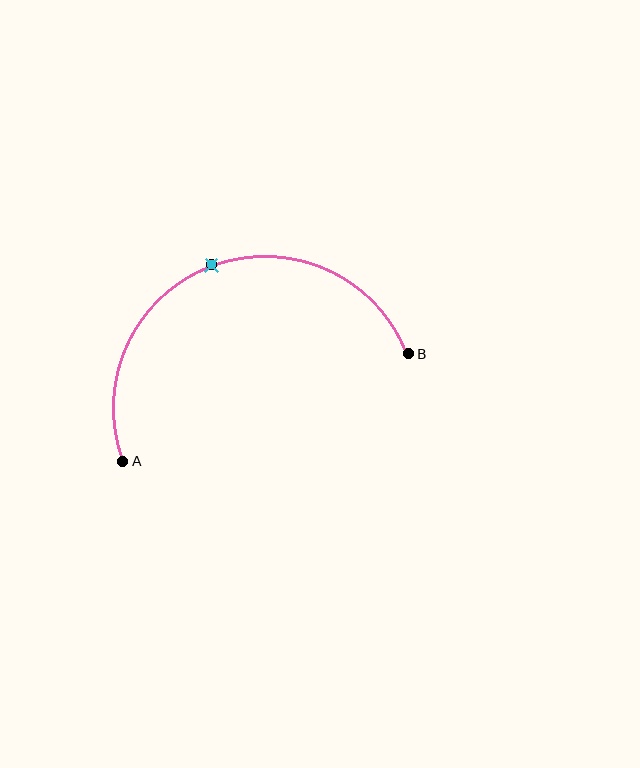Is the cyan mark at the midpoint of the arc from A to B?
Yes. The cyan mark lies on the arc at equal arc-length from both A and B — it is the arc midpoint.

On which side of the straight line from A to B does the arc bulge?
The arc bulges above the straight line connecting A and B.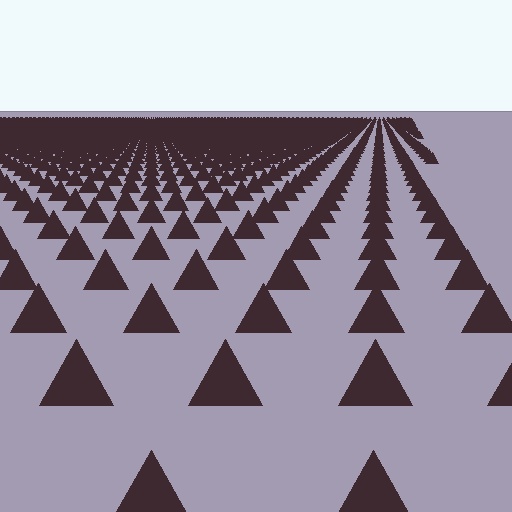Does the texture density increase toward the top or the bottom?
Density increases toward the top.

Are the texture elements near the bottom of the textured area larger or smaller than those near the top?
Larger. Near the bottom, elements are closer to the viewer and appear at a bigger on-screen size.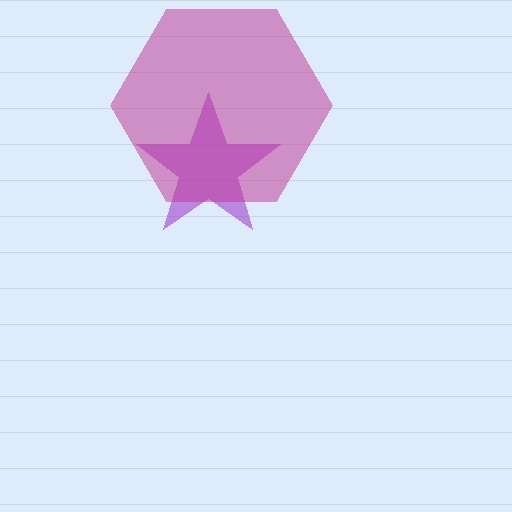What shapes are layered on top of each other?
The layered shapes are: a purple star, a magenta hexagon.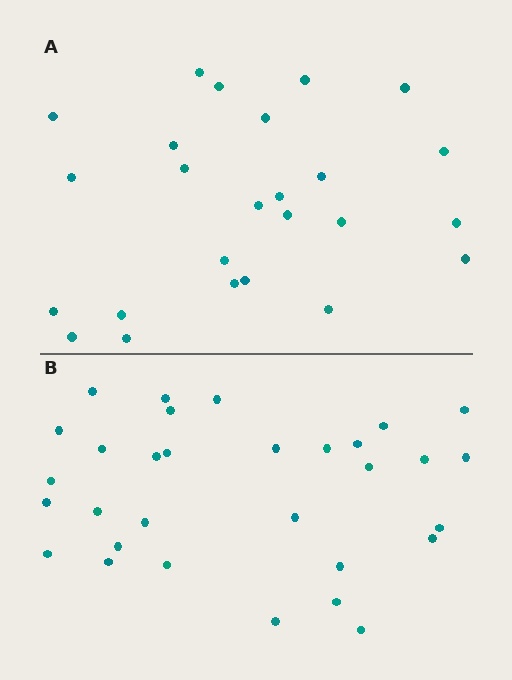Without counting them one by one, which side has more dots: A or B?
Region B (the bottom region) has more dots.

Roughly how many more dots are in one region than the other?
Region B has about 6 more dots than region A.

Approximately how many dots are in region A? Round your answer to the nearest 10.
About 20 dots. (The exact count is 25, which rounds to 20.)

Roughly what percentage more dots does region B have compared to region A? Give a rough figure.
About 25% more.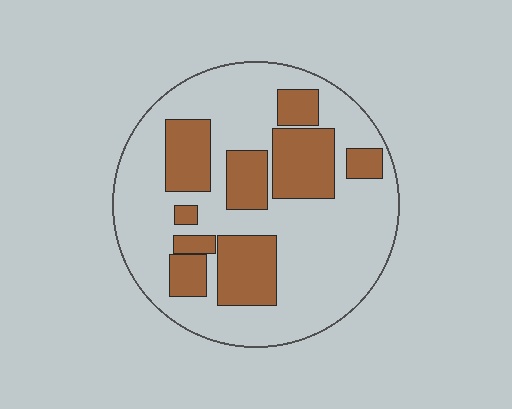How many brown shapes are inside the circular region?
9.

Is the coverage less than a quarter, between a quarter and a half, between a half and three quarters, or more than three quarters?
Between a quarter and a half.